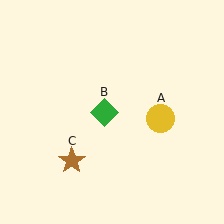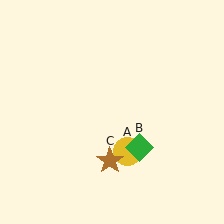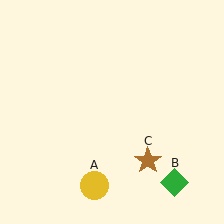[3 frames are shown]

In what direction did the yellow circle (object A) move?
The yellow circle (object A) moved down and to the left.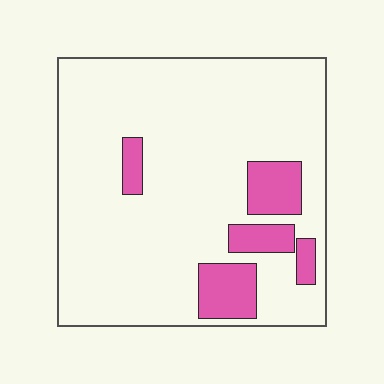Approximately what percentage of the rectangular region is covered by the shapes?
Approximately 15%.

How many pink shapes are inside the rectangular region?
5.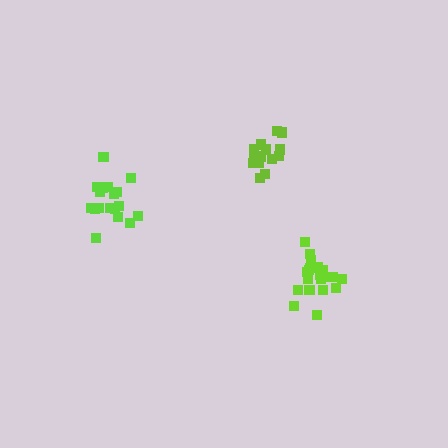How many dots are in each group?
Group 1: 20 dots, Group 2: 20 dots, Group 3: 14 dots (54 total).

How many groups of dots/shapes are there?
There are 3 groups.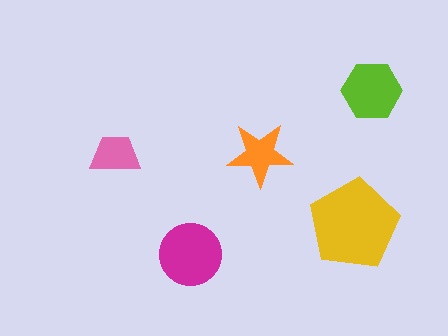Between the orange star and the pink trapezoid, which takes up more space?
The orange star.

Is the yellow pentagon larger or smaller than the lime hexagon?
Larger.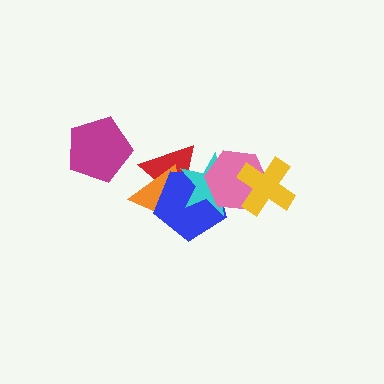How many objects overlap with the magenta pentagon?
0 objects overlap with the magenta pentagon.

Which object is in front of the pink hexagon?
The yellow cross is in front of the pink hexagon.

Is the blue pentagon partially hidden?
Yes, it is partially covered by another shape.